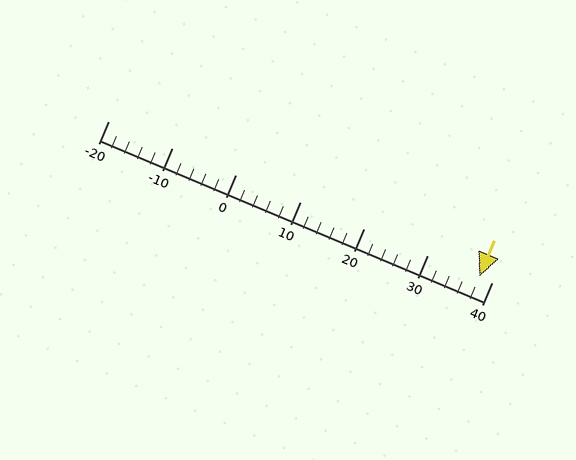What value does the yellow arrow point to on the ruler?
The yellow arrow points to approximately 38.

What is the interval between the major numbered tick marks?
The major tick marks are spaced 10 units apart.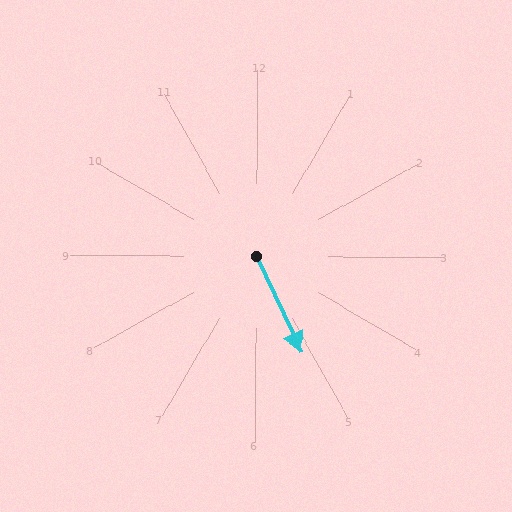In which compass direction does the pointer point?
Southeast.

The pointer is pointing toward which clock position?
Roughly 5 o'clock.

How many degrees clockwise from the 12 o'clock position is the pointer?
Approximately 155 degrees.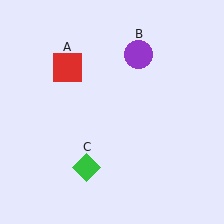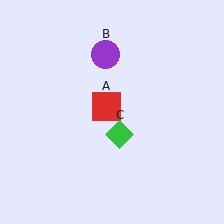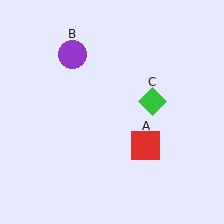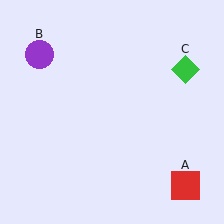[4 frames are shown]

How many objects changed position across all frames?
3 objects changed position: red square (object A), purple circle (object B), green diamond (object C).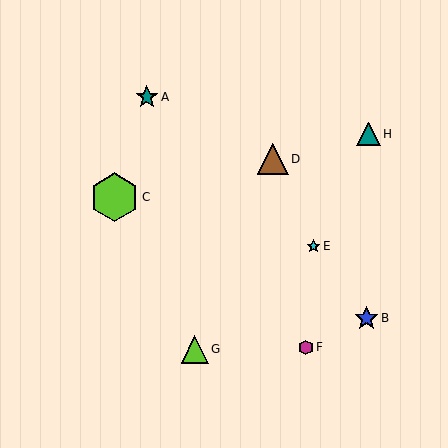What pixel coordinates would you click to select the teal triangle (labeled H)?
Click at (368, 134) to select the teal triangle H.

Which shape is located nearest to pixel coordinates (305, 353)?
The magenta hexagon (labeled F) at (306, 347) is nearest to that location.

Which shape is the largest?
The lime hexagon (labeled C) is the largest.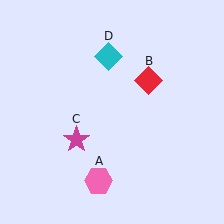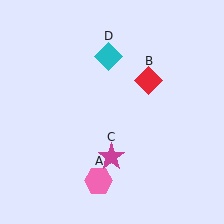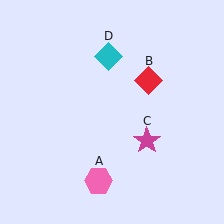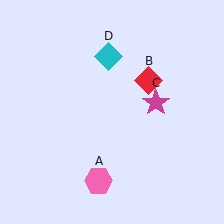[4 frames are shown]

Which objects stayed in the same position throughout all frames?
Pink hexagon (object A) and red diamond (object B) and cyan diamond (object D) remained stationary.